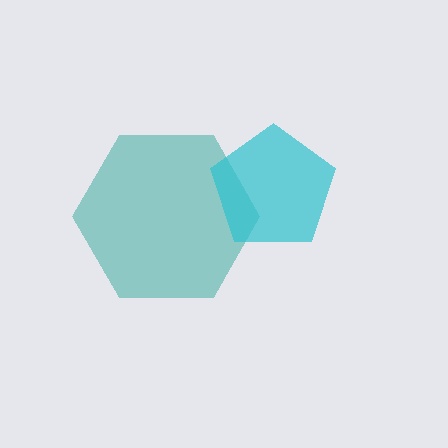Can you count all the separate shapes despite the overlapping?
Yes, there are 2 separate shapes.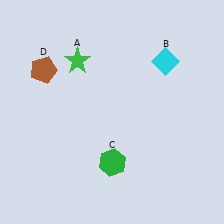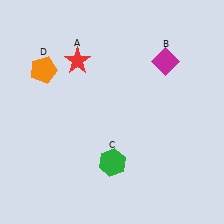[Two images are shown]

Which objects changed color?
A changed from green to red. B changed from cyan to magenta. D changed from brown to orange.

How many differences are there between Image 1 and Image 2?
There are 3 differences between the two images.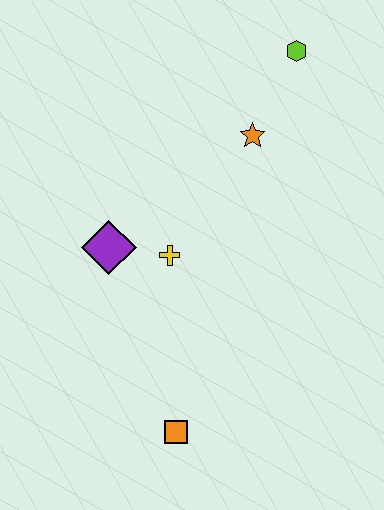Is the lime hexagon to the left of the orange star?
No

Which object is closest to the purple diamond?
The yellow cross is closest to the purple diamond.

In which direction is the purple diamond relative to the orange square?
The purple diamond is above the orange square.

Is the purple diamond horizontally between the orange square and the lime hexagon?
No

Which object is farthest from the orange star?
The orange square is farthest from the orange star.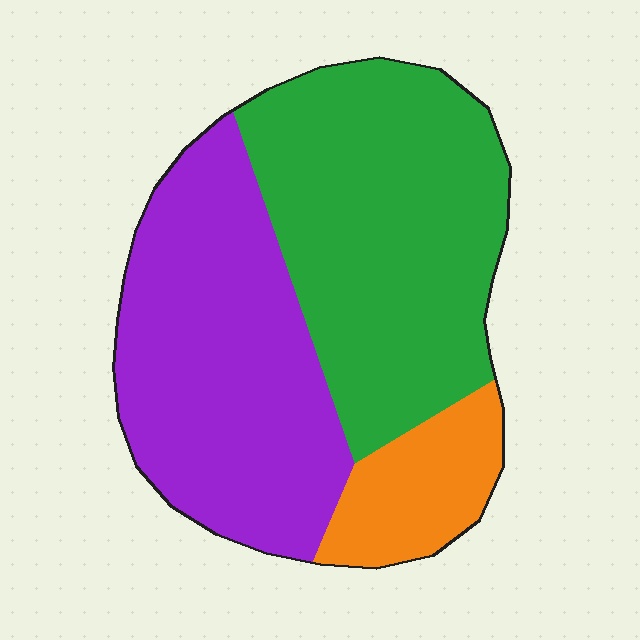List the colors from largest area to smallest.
From largest to smallest: green, purple, orange.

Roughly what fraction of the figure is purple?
Purple takes up about two fifths (2/5) of the figure.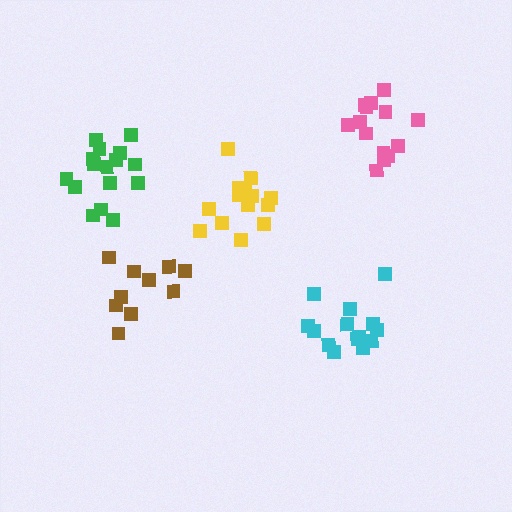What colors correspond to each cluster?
The clusters are colored: yellow, green, pink, brown, cyan.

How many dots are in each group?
Group 1: 14 dots, Group 2: 16 dots, Group 3: 14 dots, Group 4: 10 dots, Group 5: 15 dots (69 total).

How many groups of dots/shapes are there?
There are 5 groups.